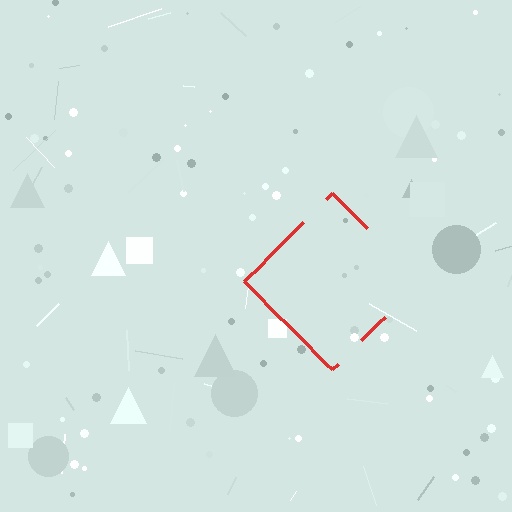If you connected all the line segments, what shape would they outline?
They would outline a diamond.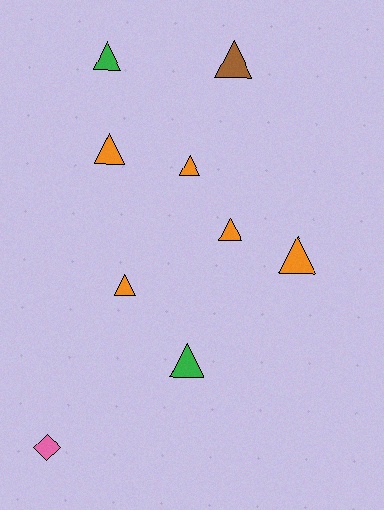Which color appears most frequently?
Orange, with 5 objects.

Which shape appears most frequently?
Triangle, with 8 objects.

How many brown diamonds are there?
There are no brown diamonds.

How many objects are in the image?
There are 9 objects.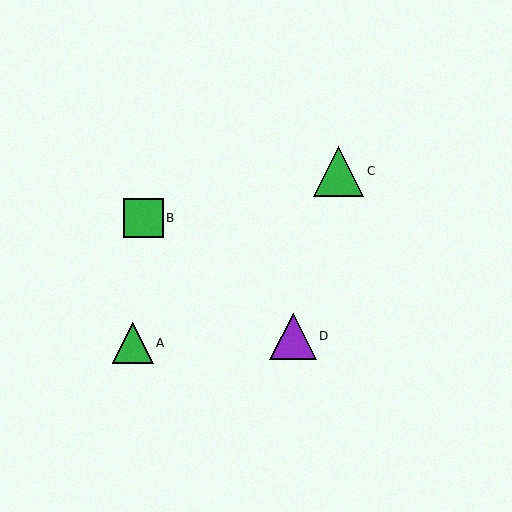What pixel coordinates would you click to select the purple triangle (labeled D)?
Click at (293, 336) to select the purple triangle D.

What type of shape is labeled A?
Shape A is a green triangle.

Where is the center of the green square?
The center of the green square is at (144, 218).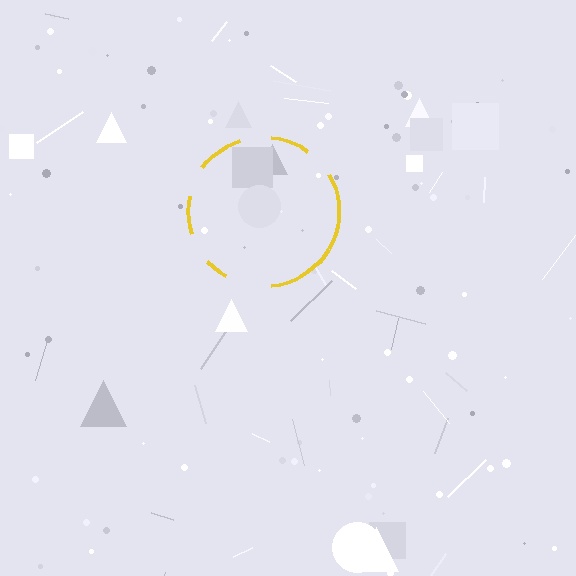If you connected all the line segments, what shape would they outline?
They would outline a circle.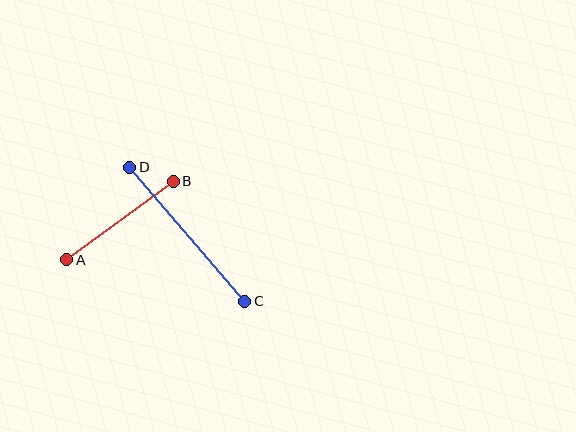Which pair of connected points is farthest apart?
Points C and D are farthest apart.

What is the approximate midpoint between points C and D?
The midpoint is at approximately (187, 234) pixels.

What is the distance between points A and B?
The distance is approximately 132 pixels.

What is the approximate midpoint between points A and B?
The midpoint is at approximately (120, 221) pixels.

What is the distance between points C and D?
The distance is approximately 177 pixels.